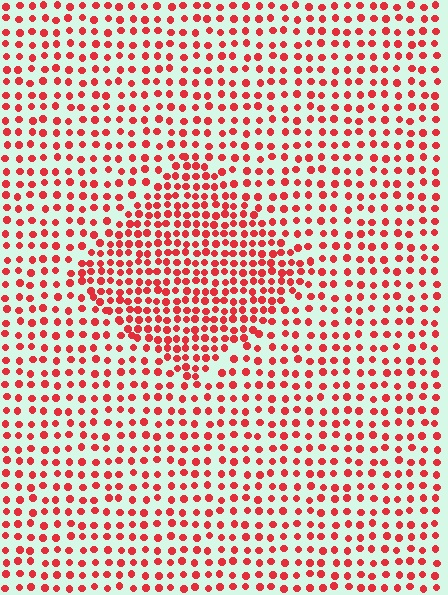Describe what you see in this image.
The image contains small red elements arranged at two different densities. A diamond-shaped region is visible where the elements are more densely packed than the surrounding area.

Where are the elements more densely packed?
The elements are more densely packed inside the diamond boundary.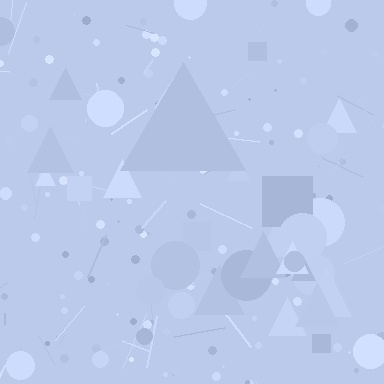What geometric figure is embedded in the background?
A triangle is embedded in the background.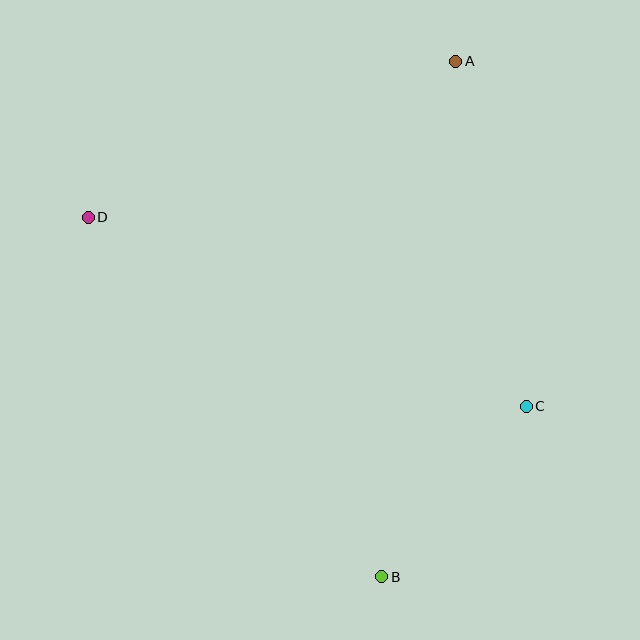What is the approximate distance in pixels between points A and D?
The distance between A and D is approximately 399 pixels.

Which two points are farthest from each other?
Points A and B are farthest from each other.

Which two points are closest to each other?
Points B and C are closest to each other.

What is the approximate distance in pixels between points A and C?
The distance between A and C is approximately 352 pixels.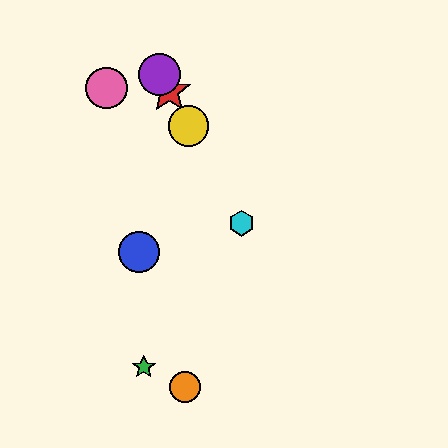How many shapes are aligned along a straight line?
4 shapes (the red star, the yellow circle, the purple circle, the cyan hexagon) are aligned along a straight line.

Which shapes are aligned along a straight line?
The red star, the yellow circle, the purple circle, the cyan hexagon are aligned along a straight line.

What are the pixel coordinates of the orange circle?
The orange circle is at (185, 387).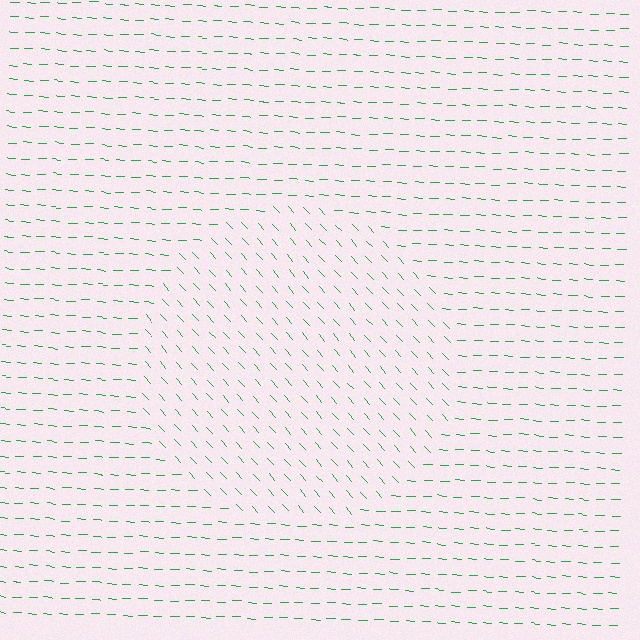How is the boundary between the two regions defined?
The boundary is defined purely by a change in line orientation (approximately 45 degrees difference). All lines are the same color and thickness.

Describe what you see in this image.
The image is filled with small green line segments. A circle region in the image has lines oriented differently from the surrounding lines, creating a visible texture boundary.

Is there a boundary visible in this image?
Yes, there is a texture boundary formed by a change in line orientation.